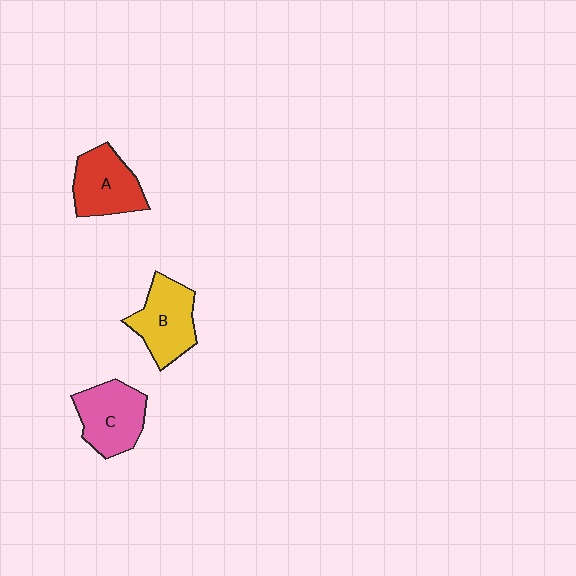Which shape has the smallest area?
Shape A (red).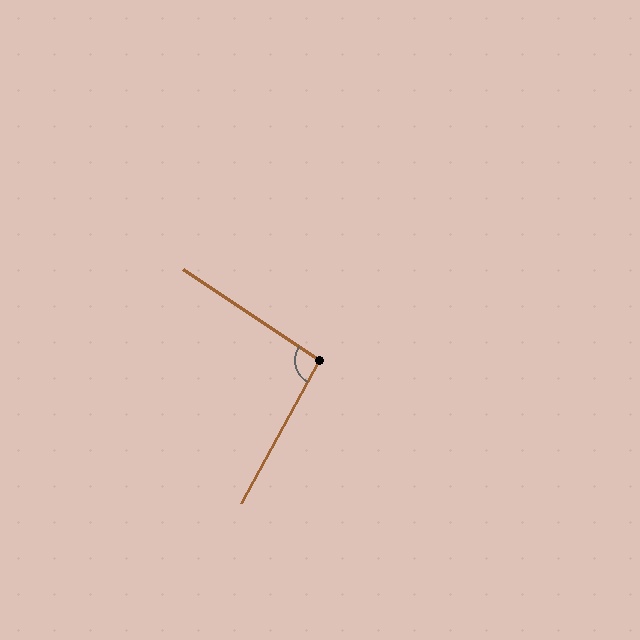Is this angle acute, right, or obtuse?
It is obtuse.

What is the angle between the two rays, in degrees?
Approximately 95 degrees.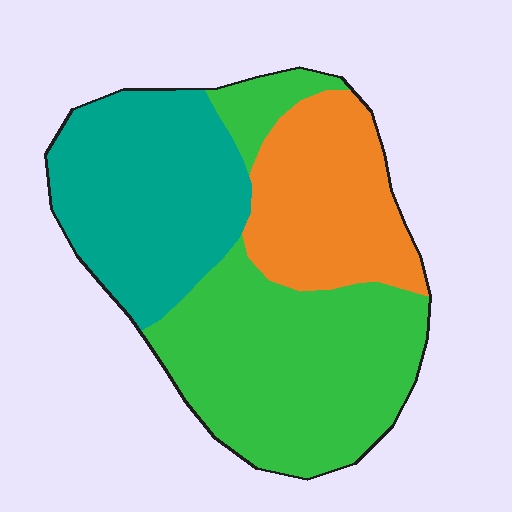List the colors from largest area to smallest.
From largest to smallest: green, teal, orange.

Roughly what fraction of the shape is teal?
Teal takes up between a sixth and a third of the shape.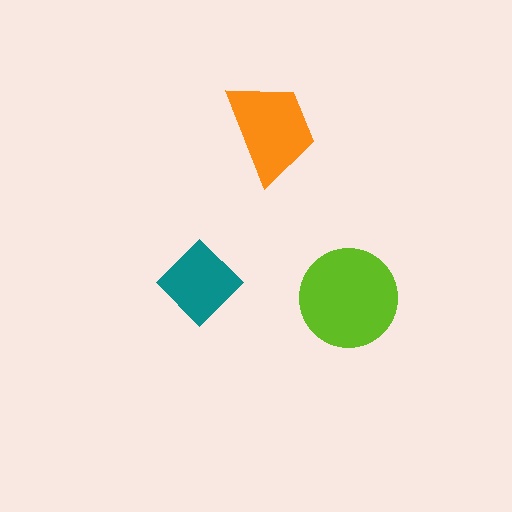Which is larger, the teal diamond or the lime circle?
The lime circle.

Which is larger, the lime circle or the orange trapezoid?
The lime circle.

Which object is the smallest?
The teal diamond.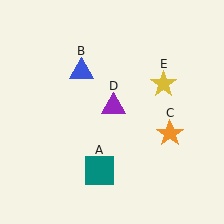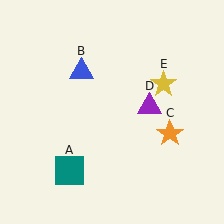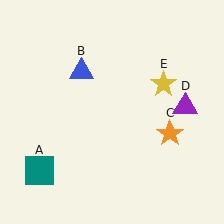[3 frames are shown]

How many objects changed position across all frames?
2 objects changed position: teal square (object A), purple triangle (object D).